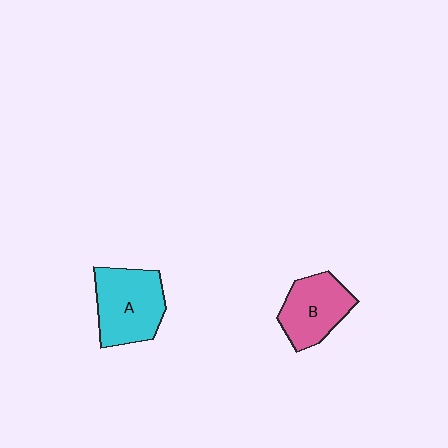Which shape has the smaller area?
Shape B (pink).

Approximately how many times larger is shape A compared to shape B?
Approximately 1.2 times.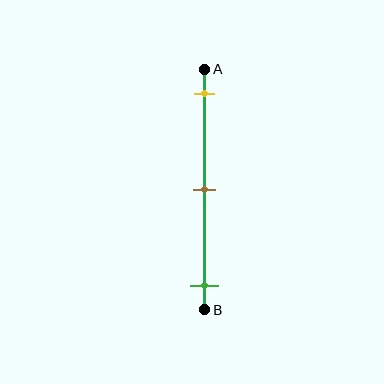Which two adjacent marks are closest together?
The yellow and brown marks are the closest adjacent pair.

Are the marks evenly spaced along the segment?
Yes, the marks are approximately evenly spaced.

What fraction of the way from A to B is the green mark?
The green mark is approximately 90% (0.9) of the way from A to B.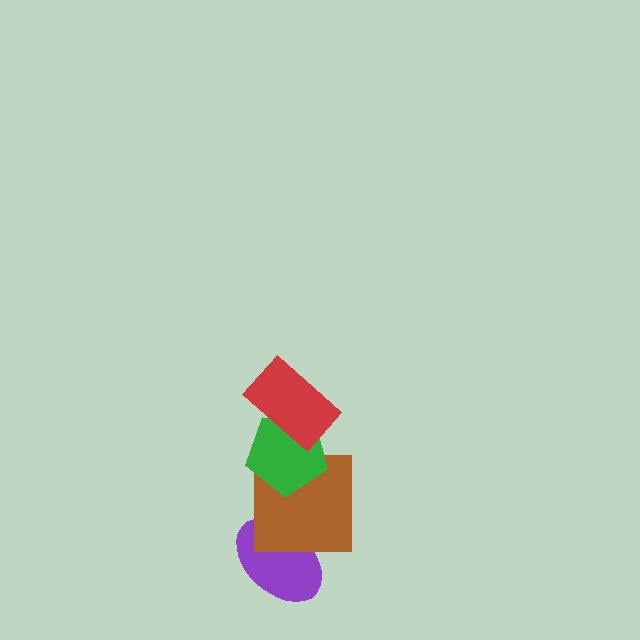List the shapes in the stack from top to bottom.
From top to bottom: the red rectangle, the green pentagon, the brown square, the purple ellipse.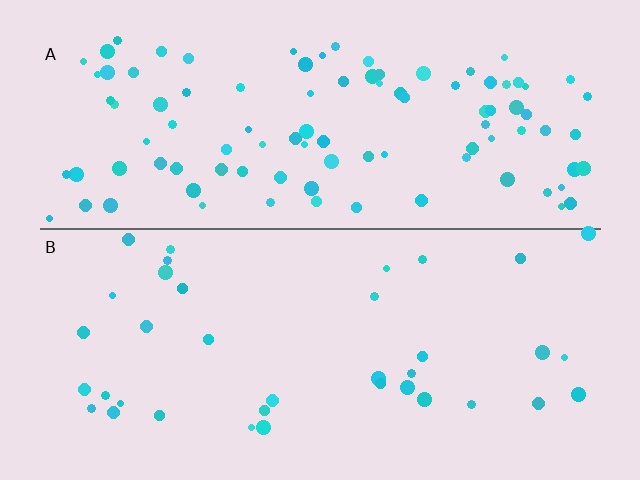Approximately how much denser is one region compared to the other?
Approximately 2.7× — region A over region B.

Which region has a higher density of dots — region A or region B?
A (the top).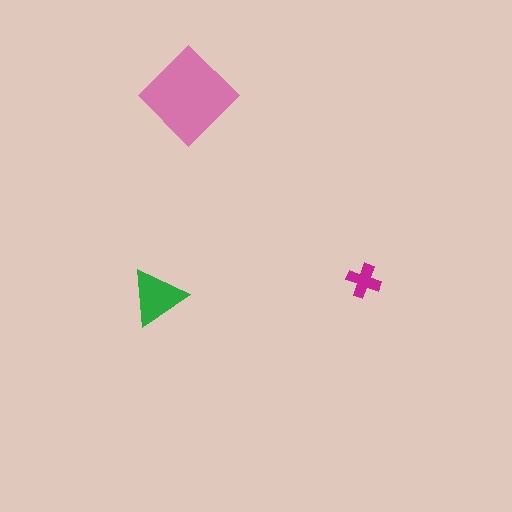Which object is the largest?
The pink diamond.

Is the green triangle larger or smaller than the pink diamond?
Smaller.